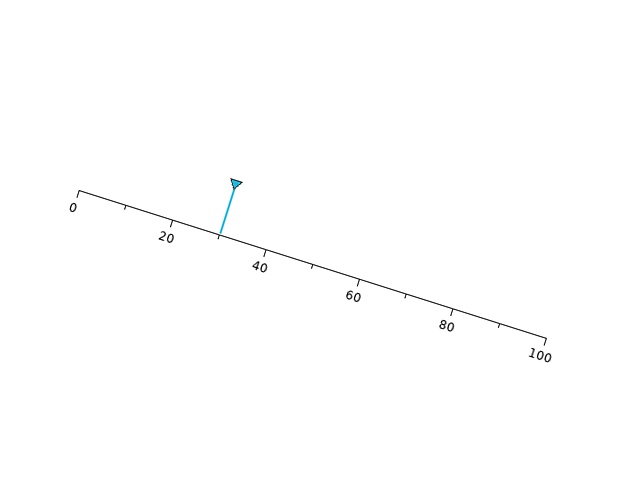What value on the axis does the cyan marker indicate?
The marker indicates approximately 30.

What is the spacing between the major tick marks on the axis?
The major ticks are spaced 20 apart.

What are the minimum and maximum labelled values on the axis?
The axis runs from 0 to 100.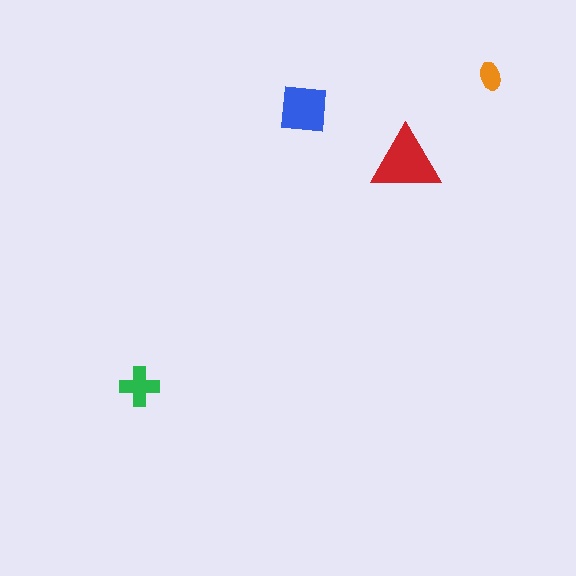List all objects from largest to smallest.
The red triangle, the blue square, the green cross, the orange ellipse.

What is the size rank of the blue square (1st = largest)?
2nd.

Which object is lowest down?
The green cross is bottommost.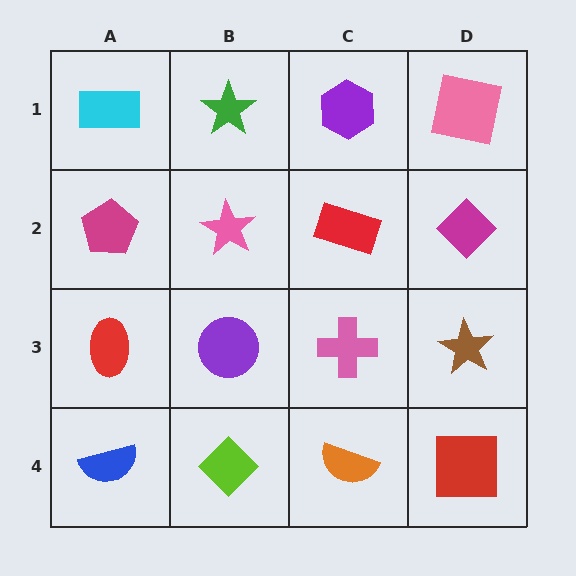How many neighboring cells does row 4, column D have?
2.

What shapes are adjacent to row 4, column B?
A purple circle (row 3, column B), a blue semicircle (row 4, column A), an orange semicircle (row 4, column C).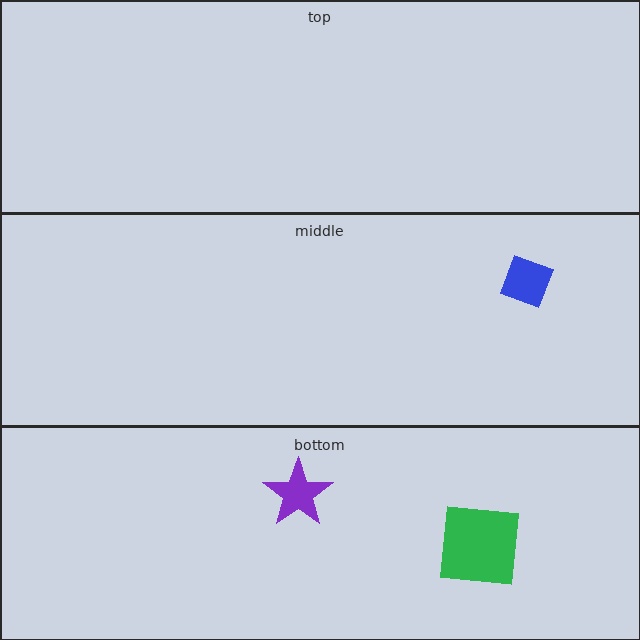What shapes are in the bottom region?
The green square, the purple star.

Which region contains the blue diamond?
The middle region.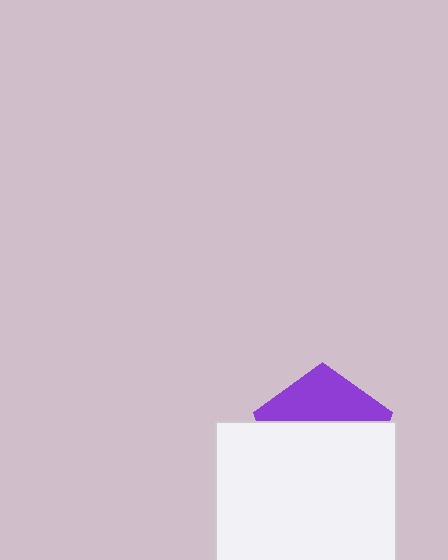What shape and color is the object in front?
The object in front is a white square.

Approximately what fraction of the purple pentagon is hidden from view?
Roughly 63% of the purple pentagon is hidden behind the white square.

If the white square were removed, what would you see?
You would see the complete purple pentagon.